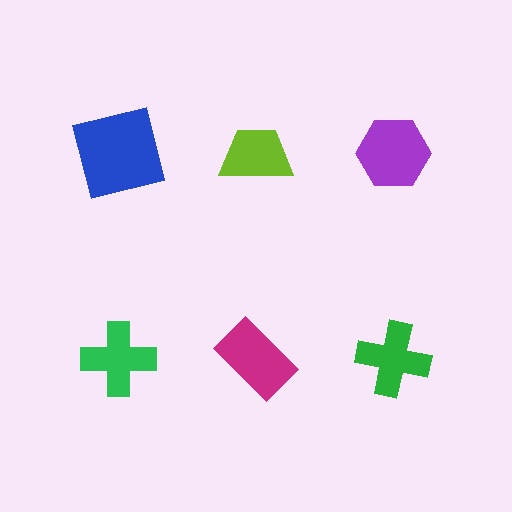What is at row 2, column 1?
A green cross.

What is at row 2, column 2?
A magenta rectangle.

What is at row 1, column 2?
A lime trapezoid.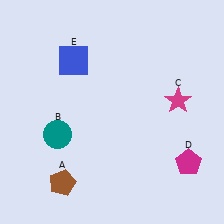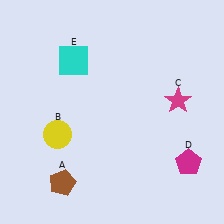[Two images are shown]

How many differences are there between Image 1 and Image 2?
There are 2 differences between the two images.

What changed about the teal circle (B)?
In Image 1, B is teal. In Image 2, it changed to yellow.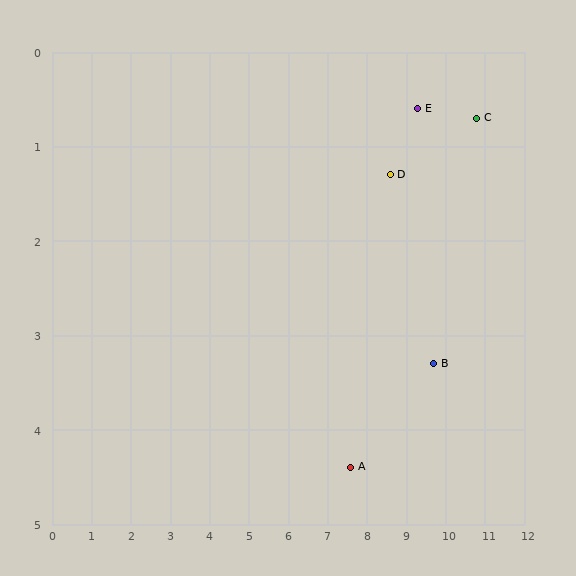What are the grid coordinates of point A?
Point A is at approximately (7.6, 4.4).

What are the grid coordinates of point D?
Point D is at approximately (8.6, 1.3).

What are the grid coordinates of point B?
Point B is at approximately (9.7, 3.3).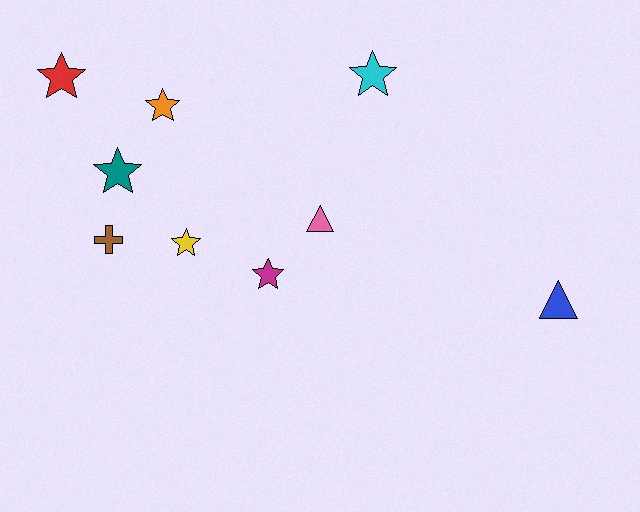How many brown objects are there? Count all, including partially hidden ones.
There is 1 brown object.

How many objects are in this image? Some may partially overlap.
There are 9 objects.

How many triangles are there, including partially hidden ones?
There are 2 triangles.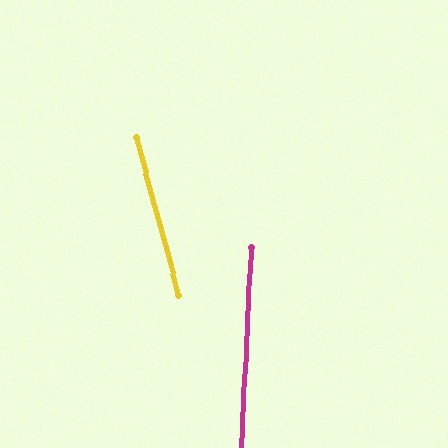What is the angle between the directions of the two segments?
Approximately 18 degrees.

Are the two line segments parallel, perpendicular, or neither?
Neither parallel nor perpendicular — they differ by about 18°.